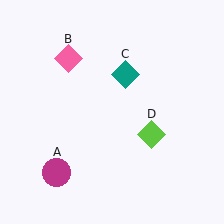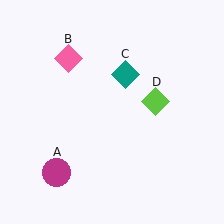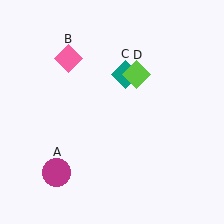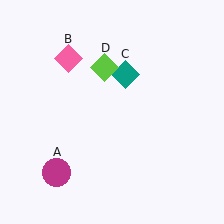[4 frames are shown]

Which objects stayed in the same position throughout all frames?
Magenta circle (object A) and pink diamond (object B) and teal diamond (object C) remained stationary.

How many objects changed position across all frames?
1 object changed position: lime diamond (object D).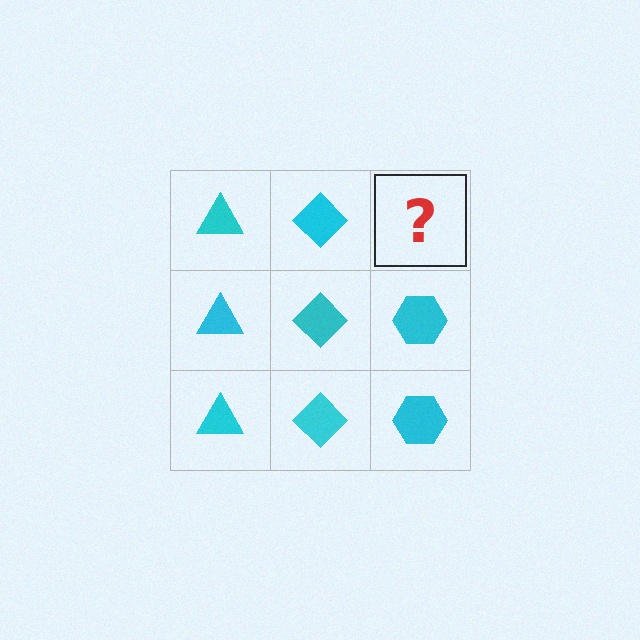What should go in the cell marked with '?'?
The missing cell should contain a cyan hexagon.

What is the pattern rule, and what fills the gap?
The rule is that each column has a consistent shape. The gap should be filled with a cyan hexagon.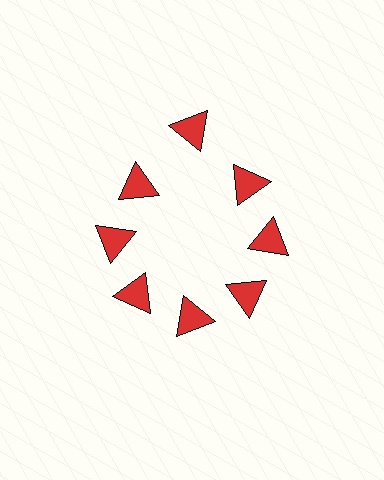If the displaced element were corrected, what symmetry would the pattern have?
It would have 8-fold rotational symmetry — the pattern would map onto itself every 45 degrees.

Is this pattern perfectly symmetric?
No. The 8 red triangles are arranged in a ring, but one element near the 12 o'clock position is pushed outward from the center, breaking the 8-fold rotational symmetry.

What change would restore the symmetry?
The symmetry would be restored by moving it inward, back onto the ring so that all 8 triangles sit at equal angles and equal distance from the center.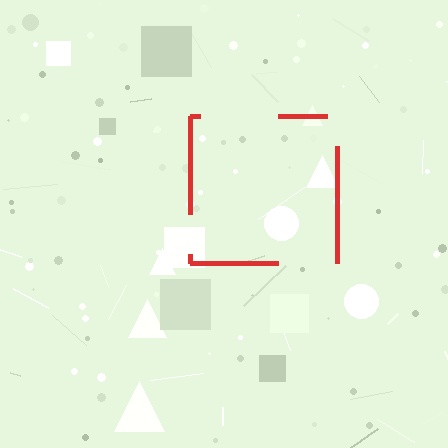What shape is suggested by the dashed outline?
The dashed outline suggests a square.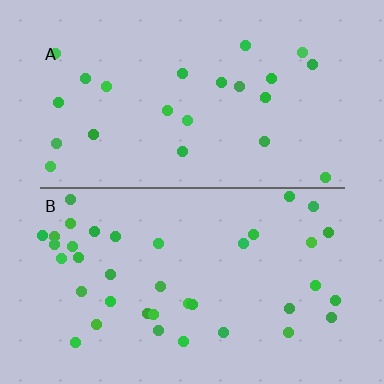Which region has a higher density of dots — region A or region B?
B (the bottom).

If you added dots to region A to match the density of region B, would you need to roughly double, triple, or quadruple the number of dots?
Approximately double.